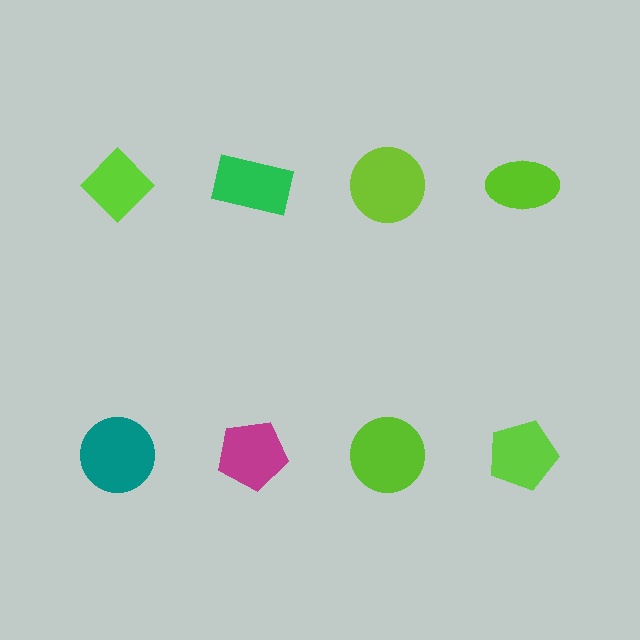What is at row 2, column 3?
A lime circle.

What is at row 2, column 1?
A teal circle.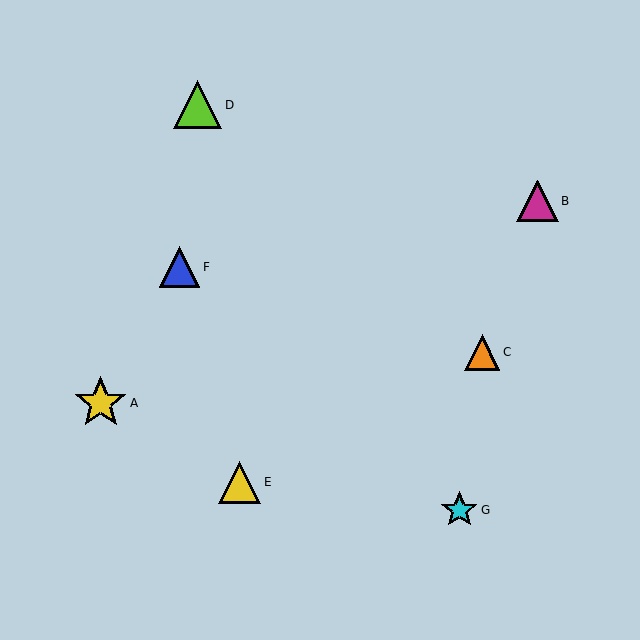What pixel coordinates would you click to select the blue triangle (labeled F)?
Click at (180, 267) to select the blue triangle F.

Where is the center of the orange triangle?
The center of the orange triangle is at (482, 352).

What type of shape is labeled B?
Shape B is a magenta triangle.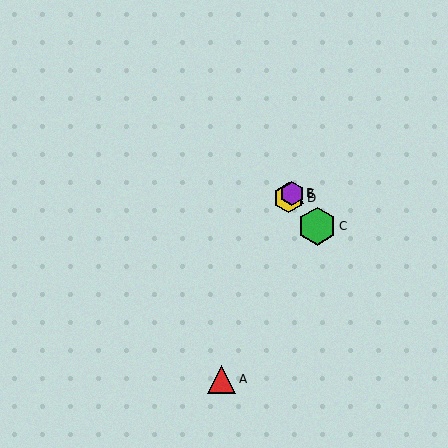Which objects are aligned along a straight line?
Objects B, D, E are aligned along a straight line.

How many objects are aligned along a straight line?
3 objects (B, D, E) are aligned along a straight line.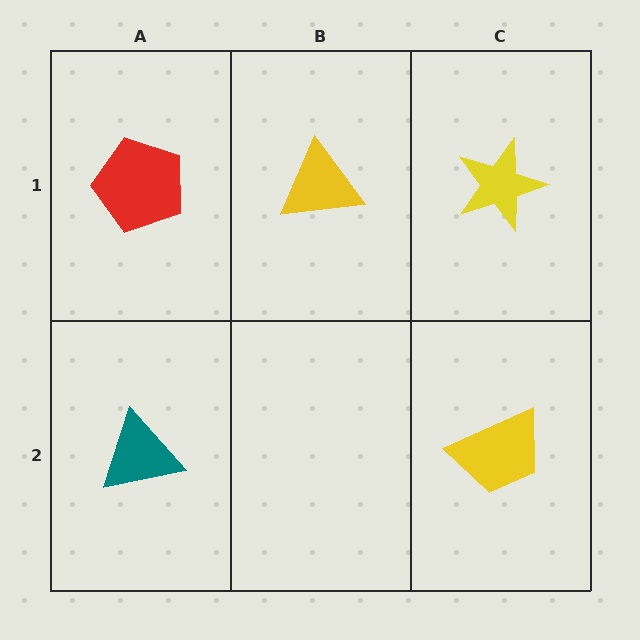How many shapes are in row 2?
2 shapes.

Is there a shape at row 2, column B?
No, that cell is empty.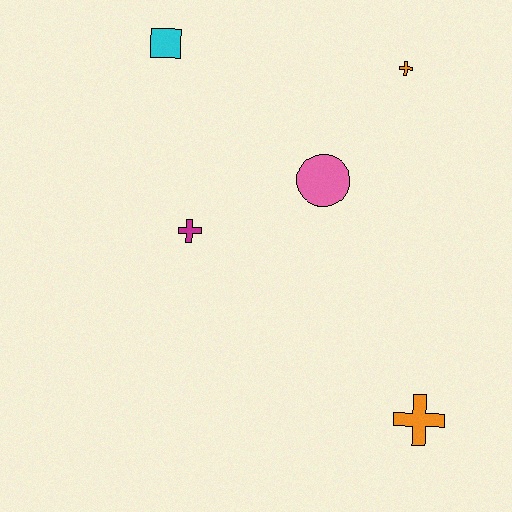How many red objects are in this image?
There are no red objects.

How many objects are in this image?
There are 5 objects.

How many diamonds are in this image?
There are no diamonds.